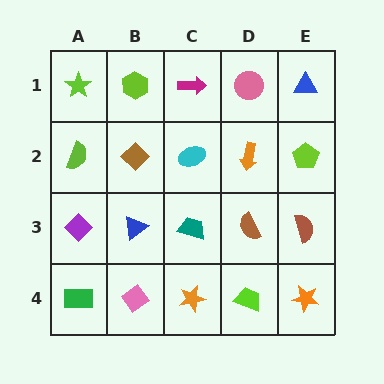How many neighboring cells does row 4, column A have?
2.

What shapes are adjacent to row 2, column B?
A lime hexagon (row 1, column B), a blue triangle (row 3, column B), a lime semicircle (row 2, column A), a cyan ellipse (row 2, column C).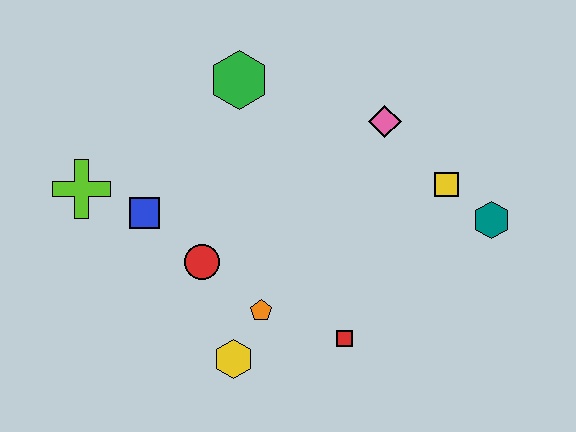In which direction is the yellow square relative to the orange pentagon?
The yellow square is to the right of the orange pentagon.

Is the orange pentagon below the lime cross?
Yes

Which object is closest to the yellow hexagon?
The orange pentagon is closest to the yellow hexagon.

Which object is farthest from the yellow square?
The lime cross is farthest from the yellow square.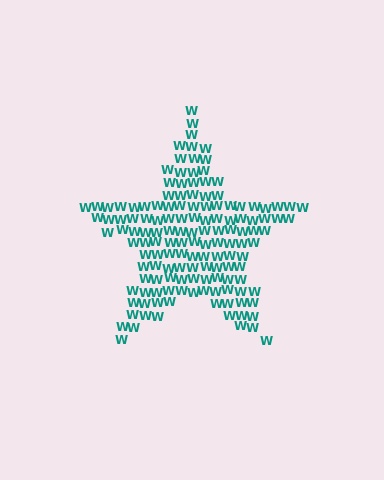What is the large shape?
The large shape is a star.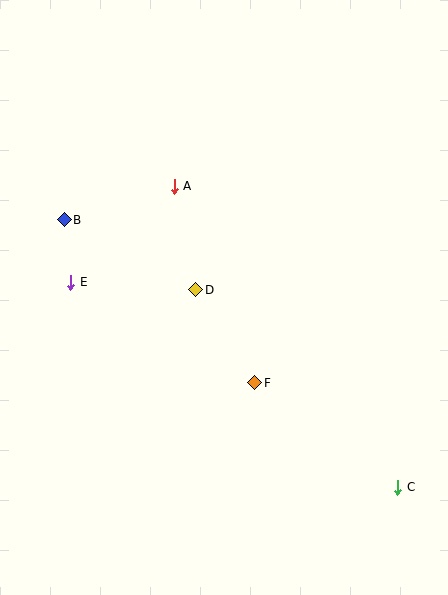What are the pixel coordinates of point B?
Point B is at (64, 220).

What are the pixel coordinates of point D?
Point D is at (196, 290).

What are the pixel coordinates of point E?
Point E is at (71, 282).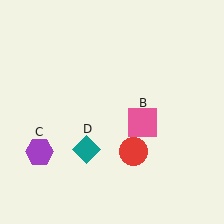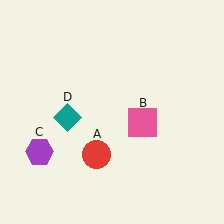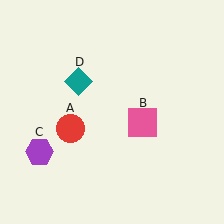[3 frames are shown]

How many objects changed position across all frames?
2 objects changed position: red circle (object A), teal diamond (object D).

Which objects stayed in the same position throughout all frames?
Pink square (object B) and purple hexagon (object C) remained stationary.